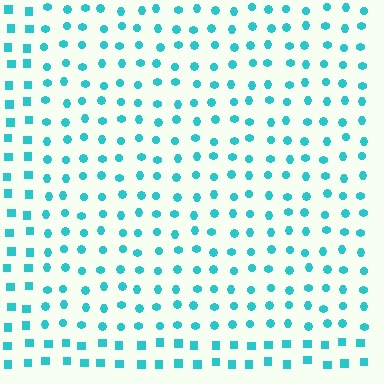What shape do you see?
I see a rectangle.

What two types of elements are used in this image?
The image uses circles inside the rectangle region and squares outside it.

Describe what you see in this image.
The image is filled with small cyan elements arranged in a uniform grid. A rectangle-shaped region contains circles, while the surrounding area contains squares. The boundary is defined purely by the change in element shape.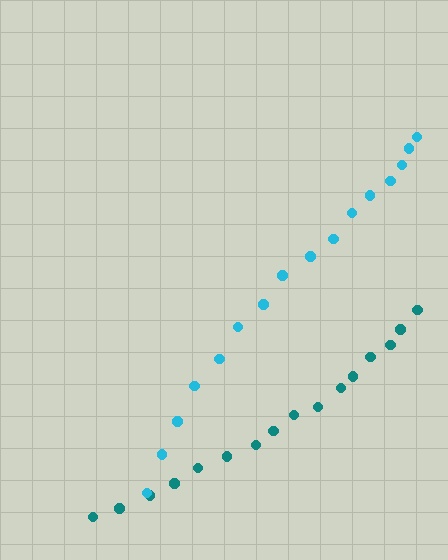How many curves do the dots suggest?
There are 2 distinct paths.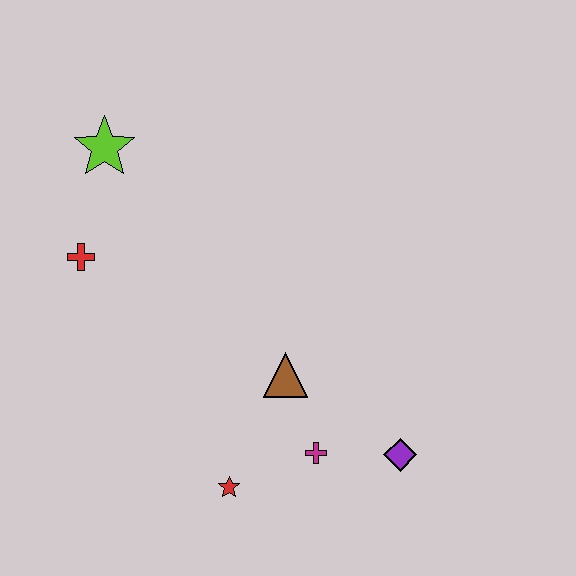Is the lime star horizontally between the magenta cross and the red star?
No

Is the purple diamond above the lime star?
No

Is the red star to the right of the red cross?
Yes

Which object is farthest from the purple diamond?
The lime star is farthest from the purple diamond.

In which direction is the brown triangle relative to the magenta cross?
The brown triangle is above the magenta cross.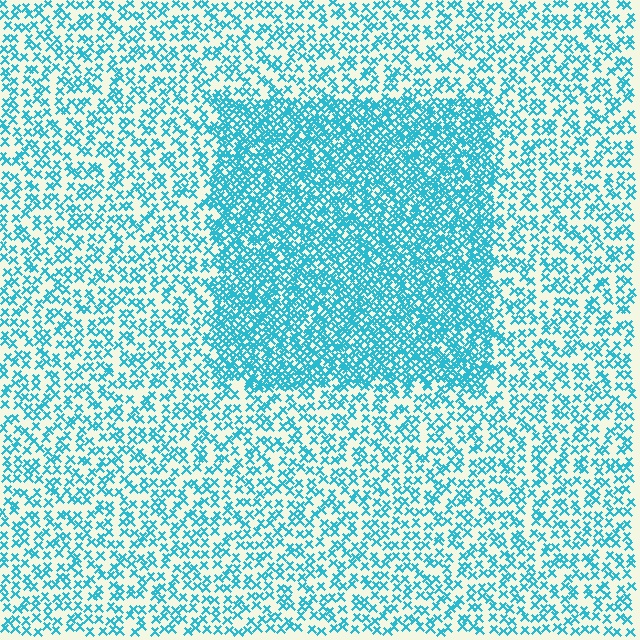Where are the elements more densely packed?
The elements are more densely packed inside the rectangle boundary.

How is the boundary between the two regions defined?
The boundary is defined by a change in element density (approximately 2.3x ratio). All elements are the same color, size, and shape.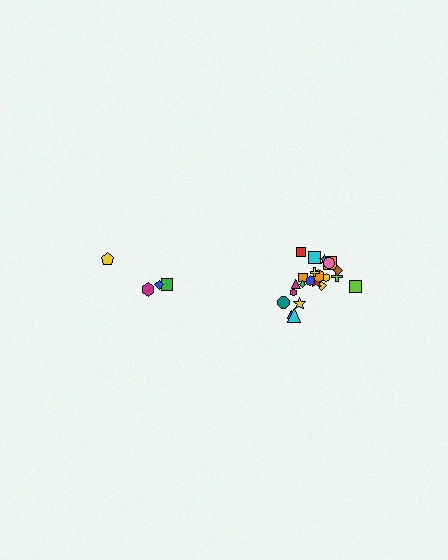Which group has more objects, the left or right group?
The right group.